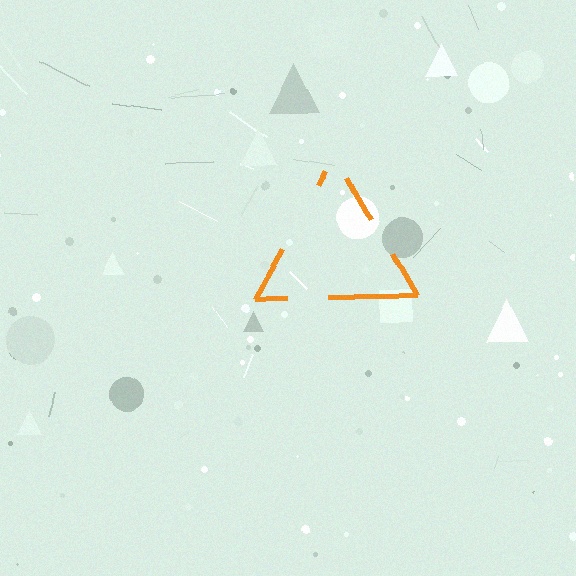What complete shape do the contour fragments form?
The contour fragments form a triangle.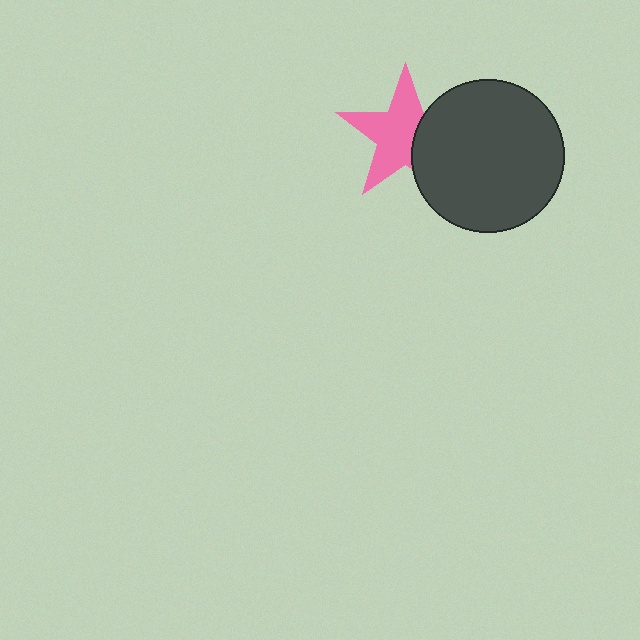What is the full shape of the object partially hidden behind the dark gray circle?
The partially hidden object is a pink star.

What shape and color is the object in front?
The object in front is a dark gray circle.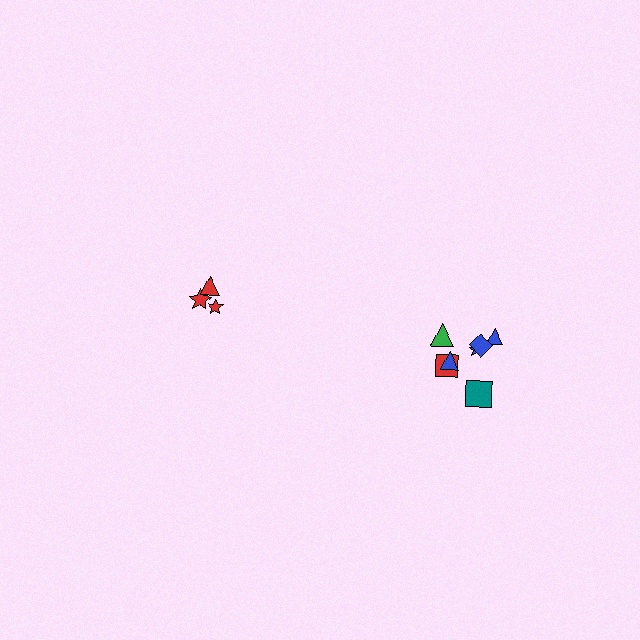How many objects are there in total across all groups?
There are 10 objects.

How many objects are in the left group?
There are 3 objects.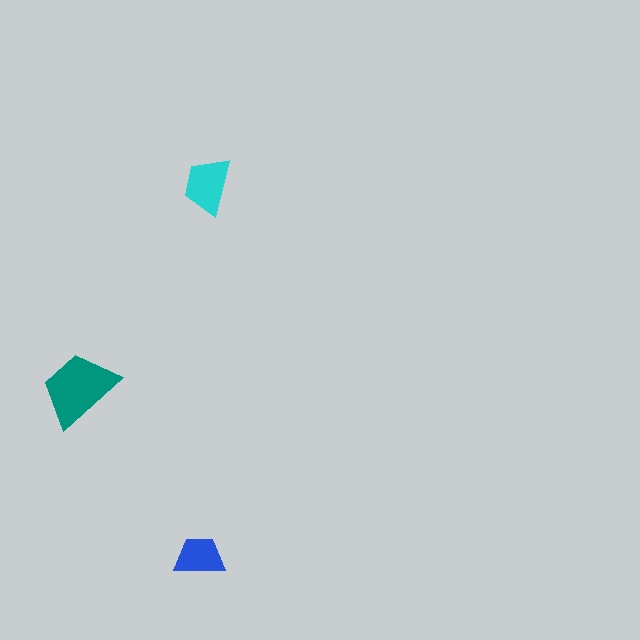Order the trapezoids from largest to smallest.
the teal one, the cyan one, the blue one.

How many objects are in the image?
There are 3 objects in the image.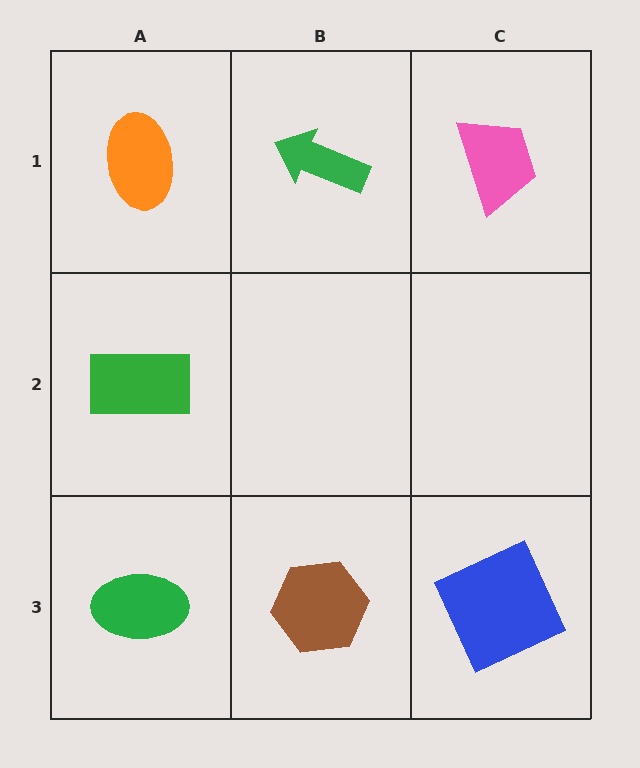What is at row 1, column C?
A pink trapezoid.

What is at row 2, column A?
A green rectangle.